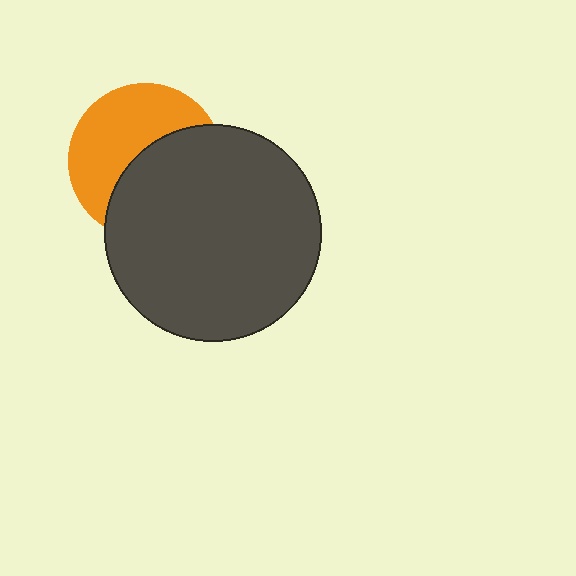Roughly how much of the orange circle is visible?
About half of it is visible (roughly 50%).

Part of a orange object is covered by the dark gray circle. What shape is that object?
It is a circle.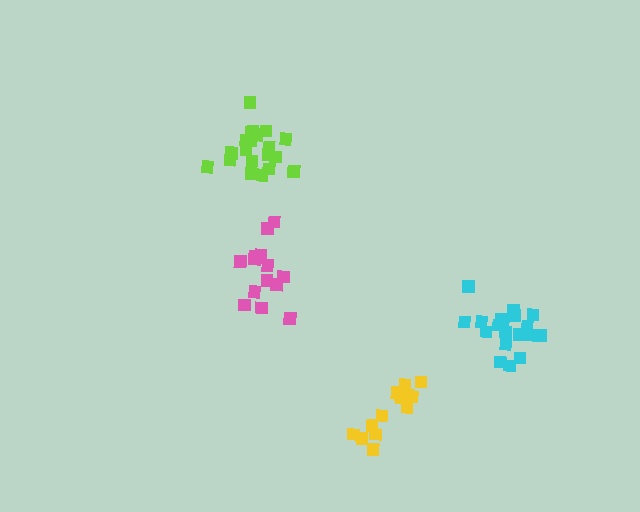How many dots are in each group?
Group 1: 14 dots, Group 2: 14 dots, Group 3: 19 dots, Group 4: 20 dots (67 total).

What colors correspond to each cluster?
The clusters are colored: pink, yellow, cyan, lime.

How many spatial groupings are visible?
There are 4 spatial groupings.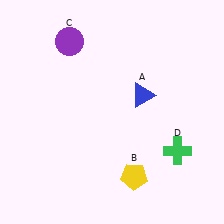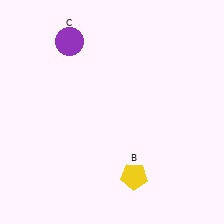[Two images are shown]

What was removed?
The blue triangle (A), the green cross (D) were removed in Image 2.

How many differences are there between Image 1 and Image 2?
There are 2 differences between the two images.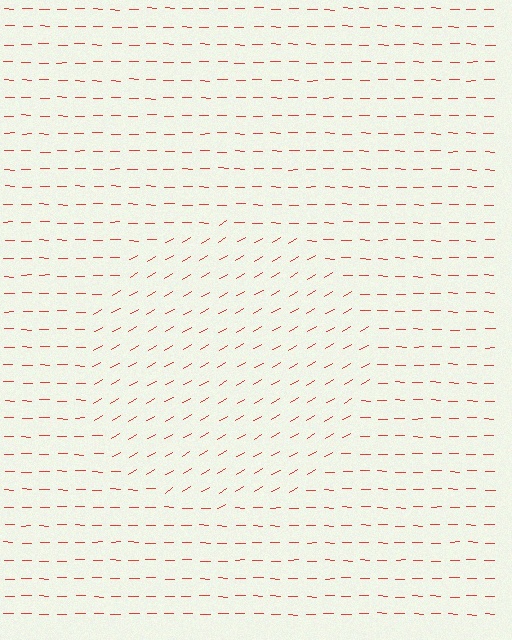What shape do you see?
I see a circle.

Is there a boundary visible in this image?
Yes, there is a texture boundary formed by a change in line orientation.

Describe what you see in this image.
The image is filled with small red line segments. A circle region in the image has lines oriented differently from the surrounding lines, creating a visible texture boundary.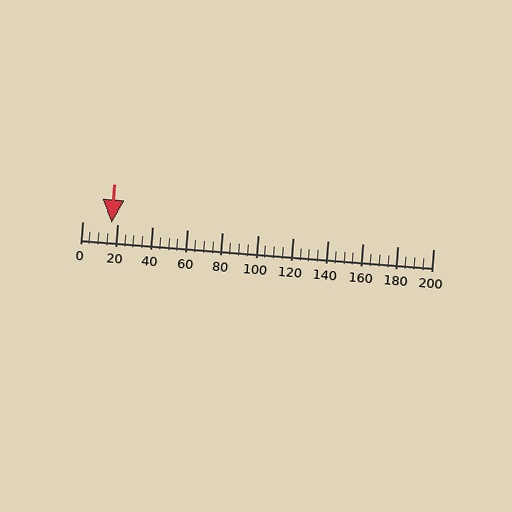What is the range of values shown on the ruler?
The ruler shows values from 0 to 200.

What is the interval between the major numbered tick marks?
The major tick marks are spaced 20 units apart.